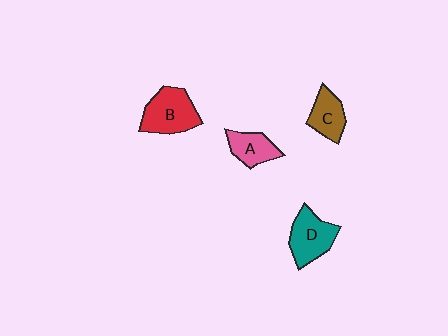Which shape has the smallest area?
Shape A (pink).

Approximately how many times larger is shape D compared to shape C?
Approximately 1.4 times.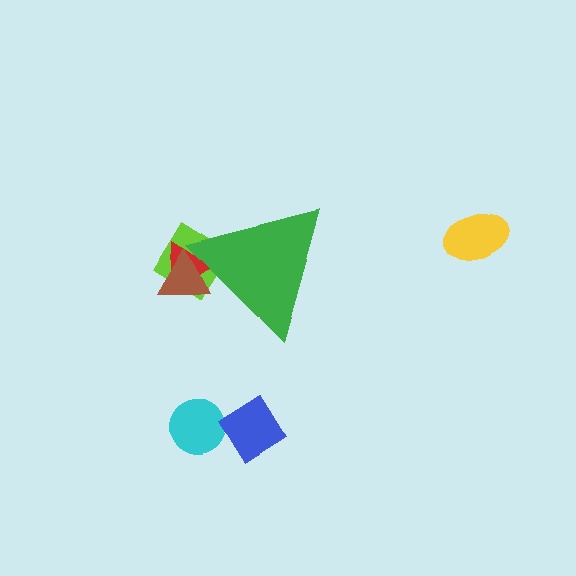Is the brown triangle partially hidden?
Yes, the brown triangle is partially hidden behind the green triangle.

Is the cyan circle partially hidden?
No, the cyan circle is fully visible.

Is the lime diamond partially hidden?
Yes, the lime diamond is partially hidden behind the green triangle.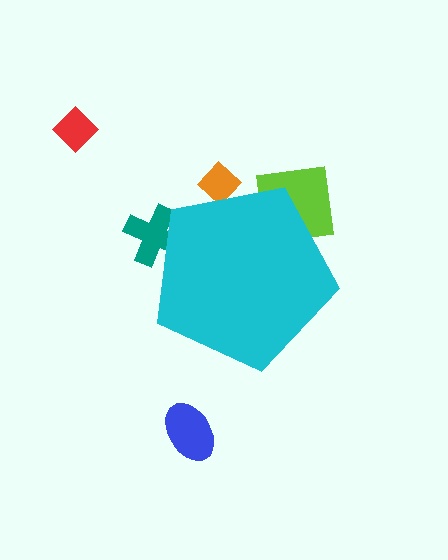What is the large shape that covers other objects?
A cyan pentagon.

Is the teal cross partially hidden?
Yes, the teal cross is partially hidden behind the cyan pentagon.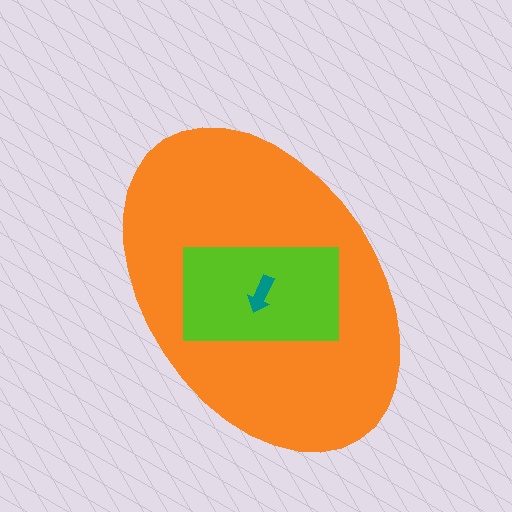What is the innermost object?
The teal arrow.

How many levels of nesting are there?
3.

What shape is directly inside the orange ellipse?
The lime rectangle.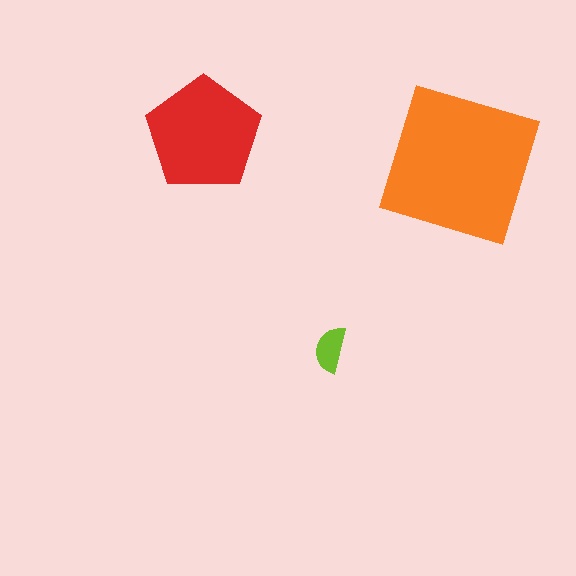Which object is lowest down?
The lime semicircle is bottommost.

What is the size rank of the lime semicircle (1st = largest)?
3rd.